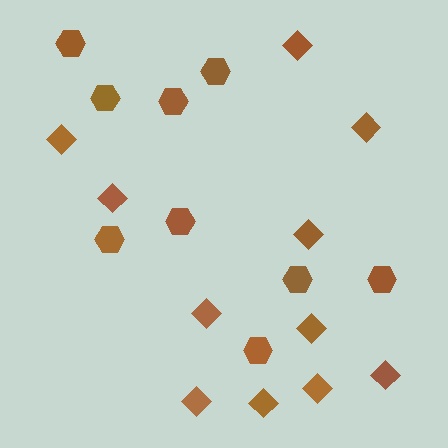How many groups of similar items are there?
There are 2 groups: one group of hexagons (9) and one group of diamonds (11).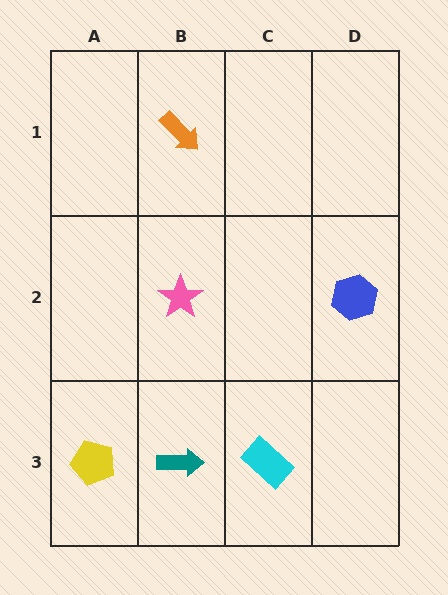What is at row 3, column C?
A cyan rectangle.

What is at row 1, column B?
An orange arrow.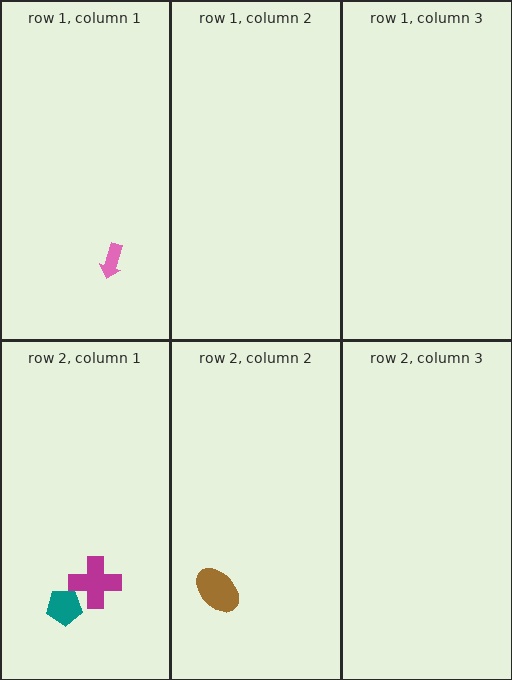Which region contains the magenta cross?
The row 2, column 1 region.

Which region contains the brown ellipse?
The row 2, column 2 region.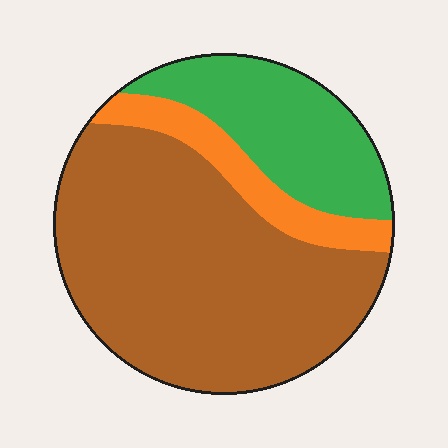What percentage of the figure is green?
Green covers 24% of the figure.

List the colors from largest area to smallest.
From largest to smallest: brown, green, orange.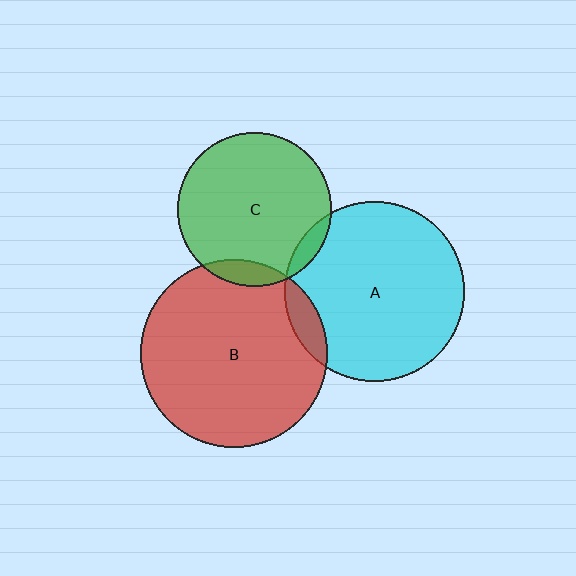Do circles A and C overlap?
Yes.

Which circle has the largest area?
Circle B (red).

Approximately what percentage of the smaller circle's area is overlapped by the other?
Approximately 5%.